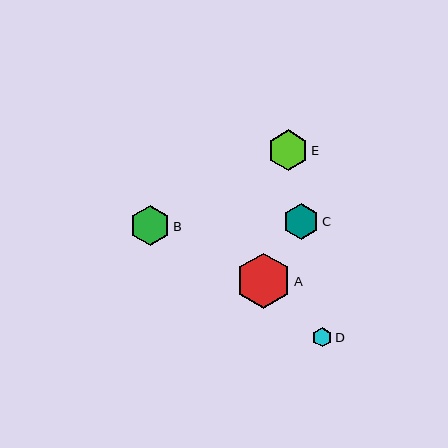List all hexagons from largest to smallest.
From largest to smallest: A, E, B, C, D.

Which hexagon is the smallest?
Hexagon D is the smallest with a size of approximately 19 pixels.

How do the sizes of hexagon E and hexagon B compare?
Hexagon E and hexagon B are approximately the same size.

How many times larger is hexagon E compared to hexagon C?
Hexagon E is approximately 1.1 times the size of hexagon C.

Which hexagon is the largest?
Hexagon A is the largest with a size of approximately 56 pixels.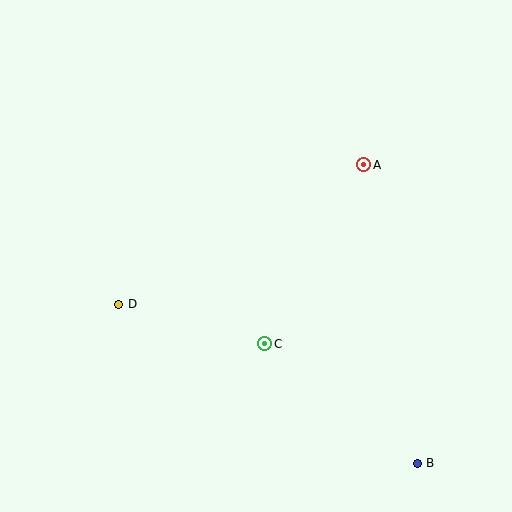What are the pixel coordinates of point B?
Point B is at (417, 463).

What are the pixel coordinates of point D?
Point D is at (119, 304).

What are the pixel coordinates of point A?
Point A is at (364, 165).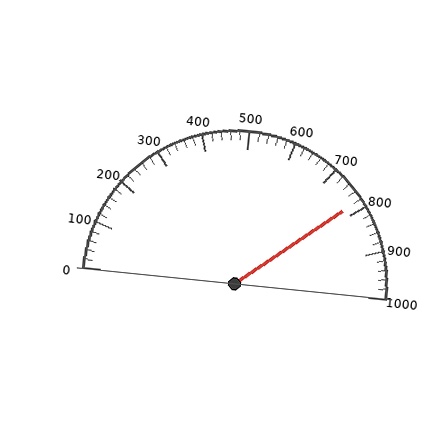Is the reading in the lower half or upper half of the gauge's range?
The reading is in the upper half of the range (0 to 1000).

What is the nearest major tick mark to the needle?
The nearest major tick mark is 800.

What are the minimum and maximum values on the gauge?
The gauge ranges from 0 to 1000.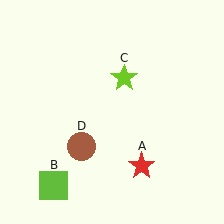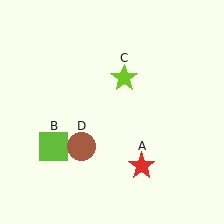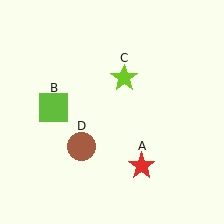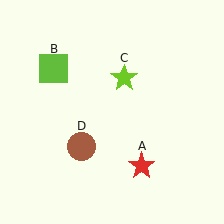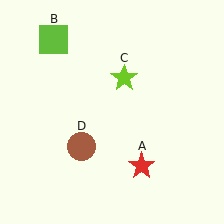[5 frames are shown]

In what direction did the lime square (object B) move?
The lime square (object B) moved up.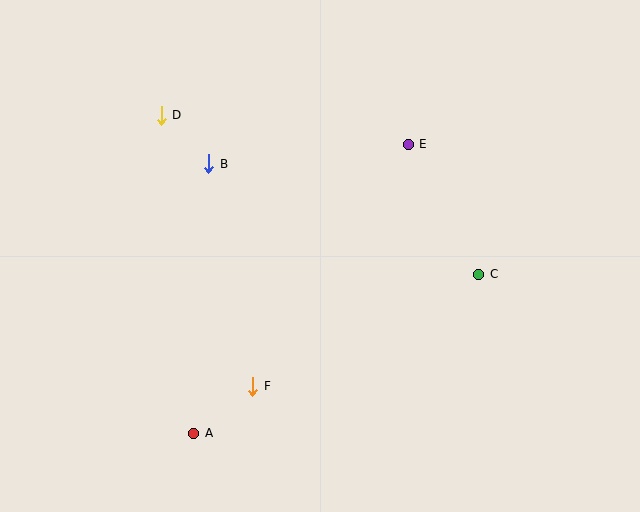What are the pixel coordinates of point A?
Point A is at (194, 433).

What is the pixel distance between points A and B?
The distance between A and B is 270 pixels.